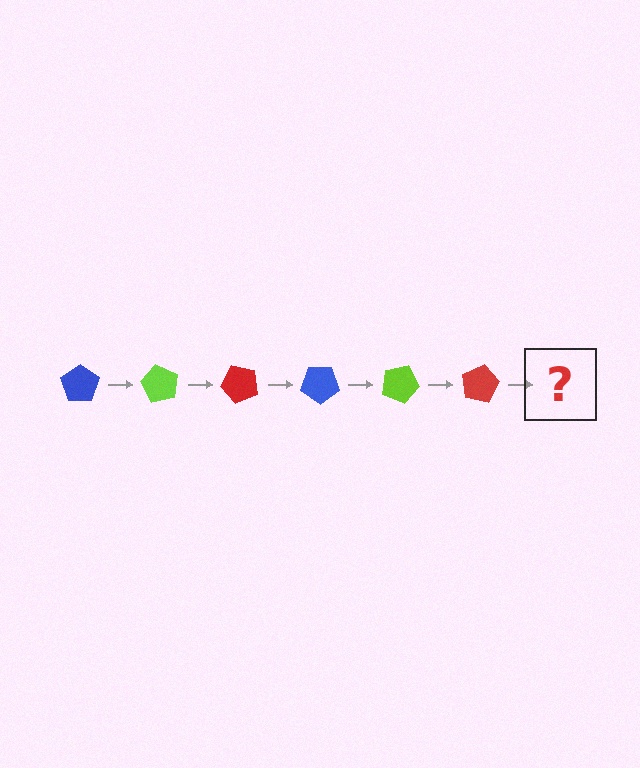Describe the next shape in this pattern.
It should be a blue pentagon, rotated 360 degrees from the start.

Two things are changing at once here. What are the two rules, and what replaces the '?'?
The two rules are that it rotates 60 degrees each step and the color cycles through blue, lime, and red. The '?' should be a blue pentagon, rotated 360 degrees from the start.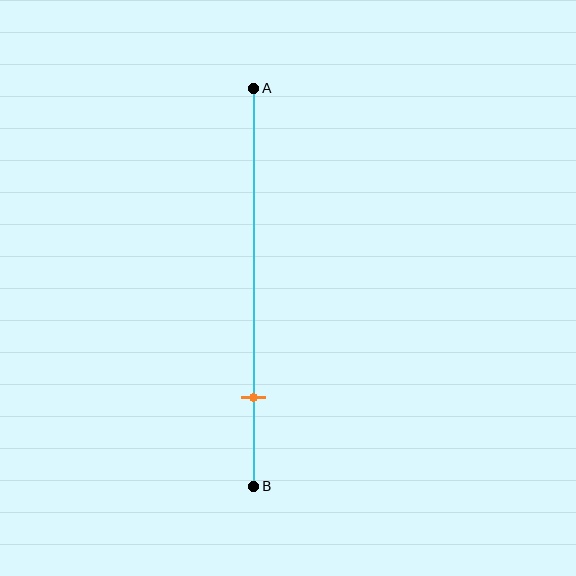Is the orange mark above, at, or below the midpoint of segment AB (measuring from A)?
The orange mark is below the midpoint of segment AB.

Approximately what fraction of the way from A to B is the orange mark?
The orange mark is approximately 80% of the way from A to B.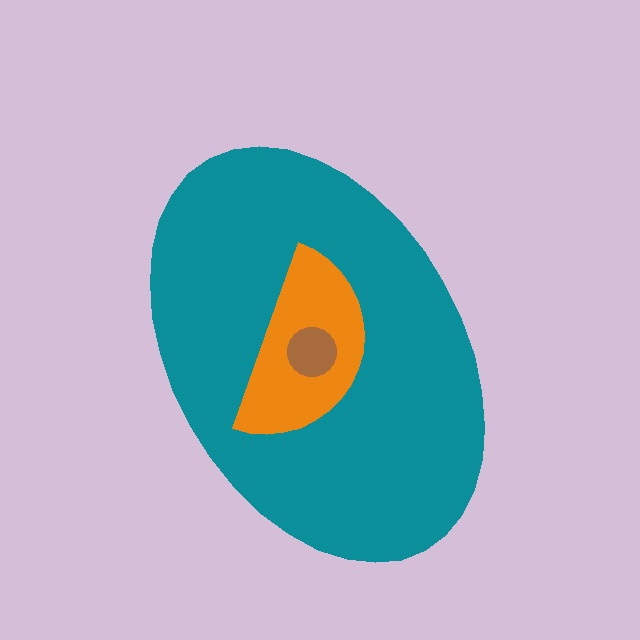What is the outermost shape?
The teal ellipse.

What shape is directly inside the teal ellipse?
The orange semicircle.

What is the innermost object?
The brown circle.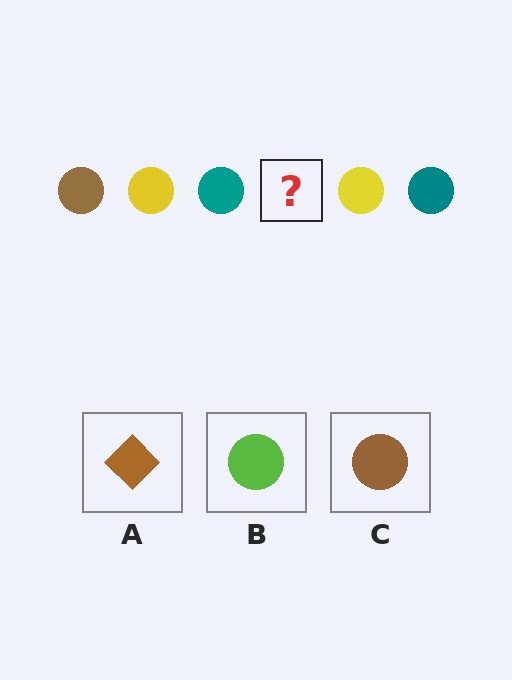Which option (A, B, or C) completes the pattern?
C.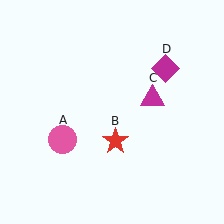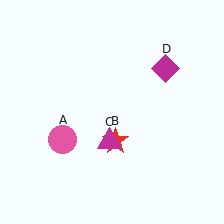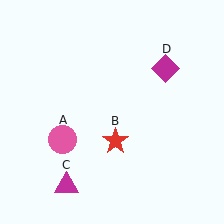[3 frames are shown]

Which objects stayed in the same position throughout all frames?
Pink circle (object A) and red star (object B) and magenta diamond (object D) remained stationary.